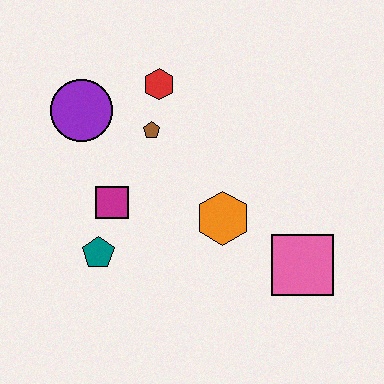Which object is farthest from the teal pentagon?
The pink square is farthest from the teal pentagon.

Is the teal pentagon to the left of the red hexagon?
Yes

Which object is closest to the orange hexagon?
The pink square is closest to the orange hexagon.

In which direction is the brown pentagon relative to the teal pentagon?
The brown pentagon is above the teal pentagon.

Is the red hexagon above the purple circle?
Yes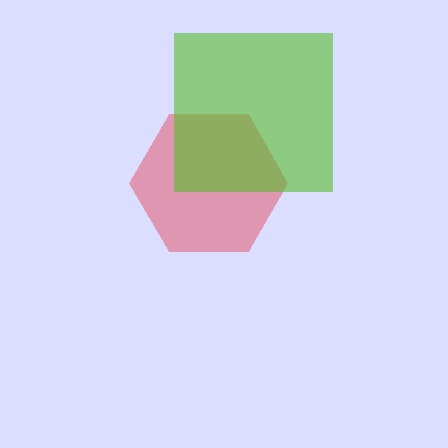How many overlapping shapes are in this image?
There are 2 overlapping shapes in the image.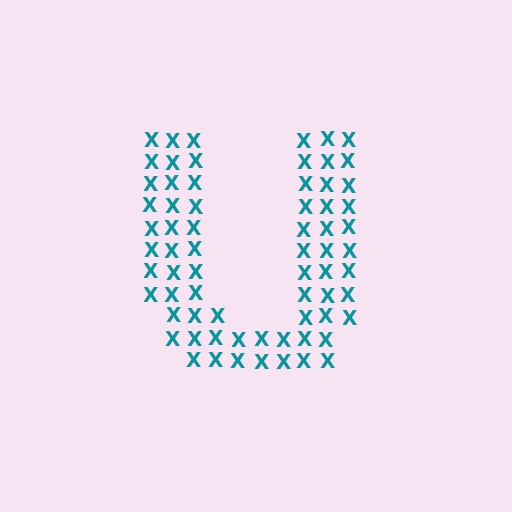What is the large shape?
The large shape is the letter U.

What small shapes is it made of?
It is made of small letter X's.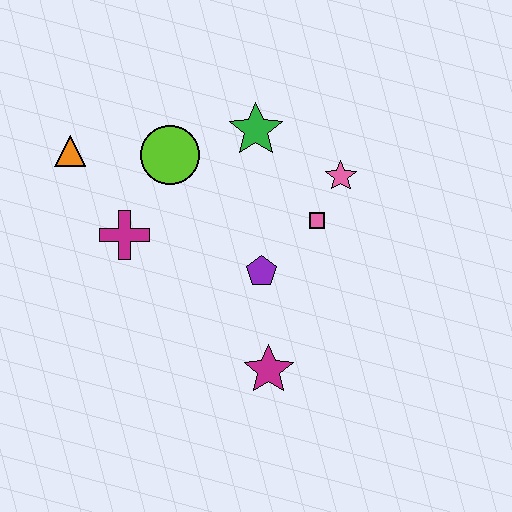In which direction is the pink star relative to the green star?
The pink star is to the right of the green star.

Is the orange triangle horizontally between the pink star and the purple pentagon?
No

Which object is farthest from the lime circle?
The magenta star is farthest from the lime circle.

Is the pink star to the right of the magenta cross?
Yes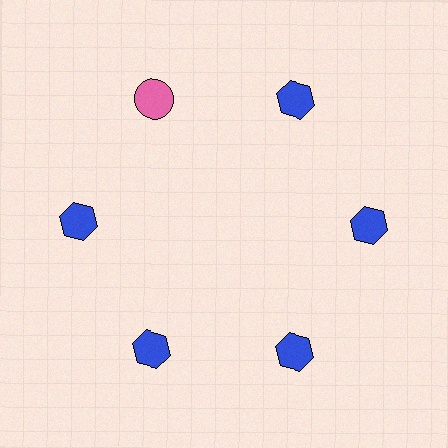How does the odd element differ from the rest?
It differs in both color (pink instead of blue) and shape (circle instead of hexagon).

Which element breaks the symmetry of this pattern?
The pink circle at roughly the 11 o'clock position breaks the symmetry. All other shapes are blue hexagons.